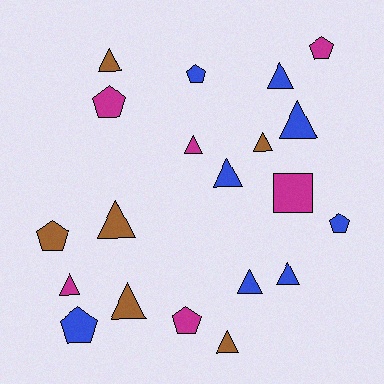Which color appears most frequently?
Blue, with 8 objects.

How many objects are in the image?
There are 20 objects.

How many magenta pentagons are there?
There are 3 magenta pentagons.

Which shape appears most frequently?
Triangle, with 12 objects.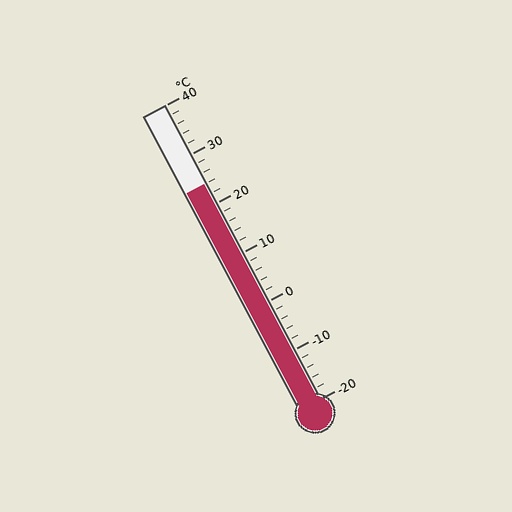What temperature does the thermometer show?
The thermometer shows approximately 24°C.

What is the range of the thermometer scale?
The thermometer scale ranges from -20°C to 40°C.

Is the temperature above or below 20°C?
The temperature is above 20°C.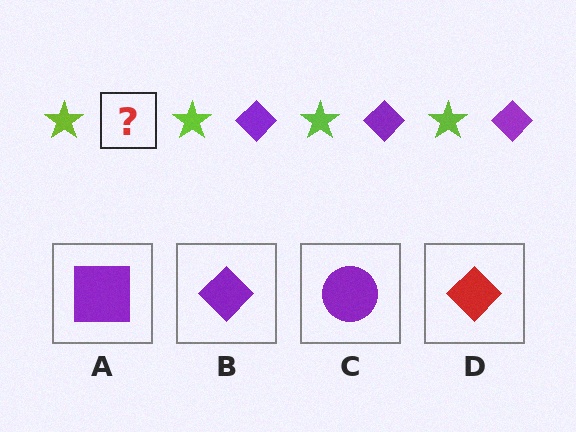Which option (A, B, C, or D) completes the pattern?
B.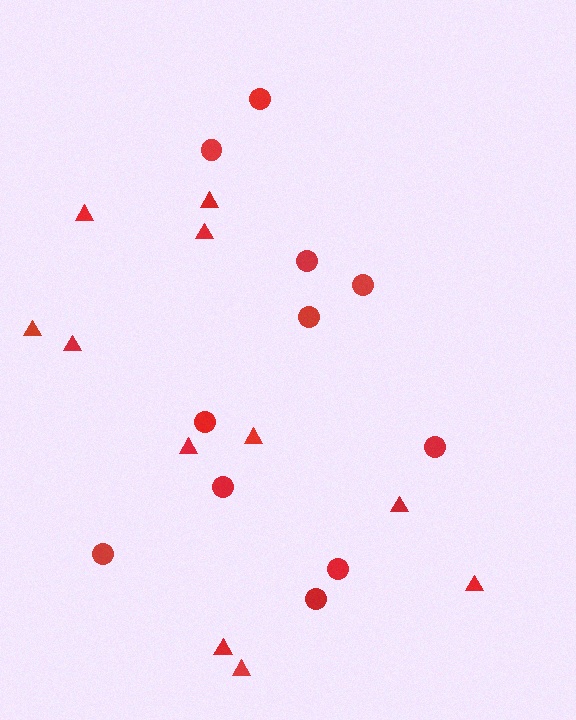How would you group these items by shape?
There are 2 groups: one group of triangles (11) and one group of circles (11).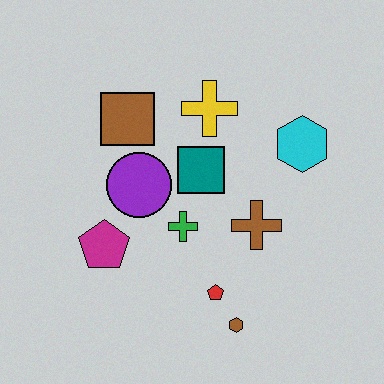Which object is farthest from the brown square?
The brown hexagon is farthest from the brown square.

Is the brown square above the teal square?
Yes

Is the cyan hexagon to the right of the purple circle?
Yes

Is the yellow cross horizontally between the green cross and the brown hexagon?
Yes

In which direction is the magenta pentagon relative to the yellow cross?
The magenta pentagon is below the yellow cross.